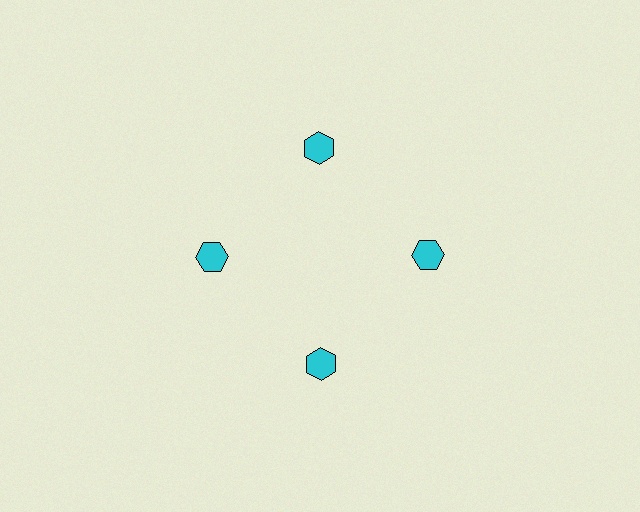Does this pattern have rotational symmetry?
Yes, this pattern has 4-fold rotational symmetry. It looks the same after rotating 90 degrees around the center.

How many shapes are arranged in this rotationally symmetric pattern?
There are 4 shapes, arranged in 4 groups of 1.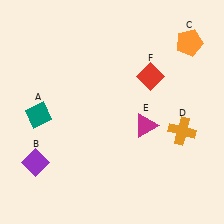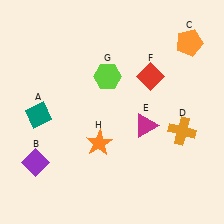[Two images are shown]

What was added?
A lime hexagon (G), an orange star (H) were added in Image 2.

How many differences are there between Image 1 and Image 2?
There are 2 differences between the two images.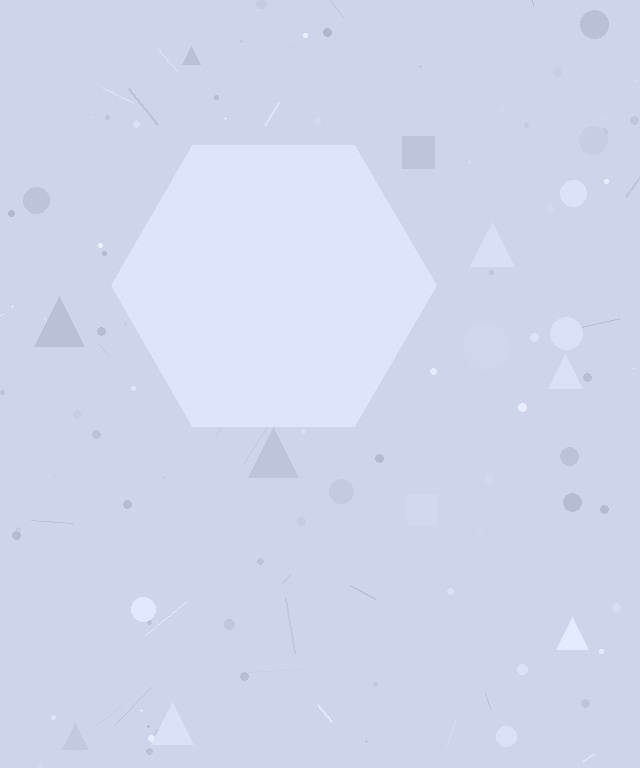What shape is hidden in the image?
A hexagon is hidden in the image.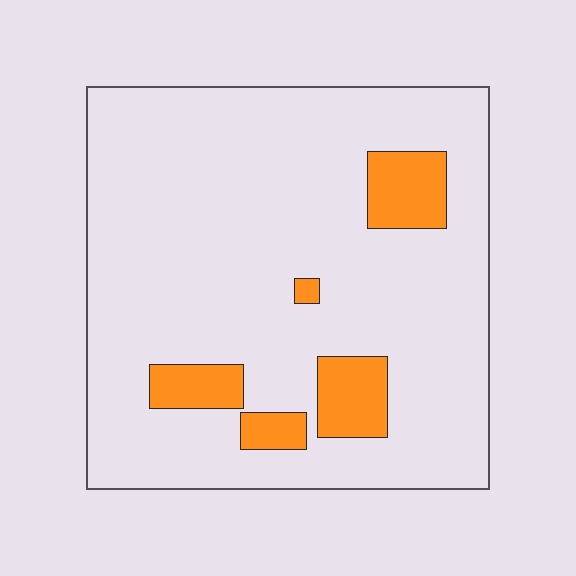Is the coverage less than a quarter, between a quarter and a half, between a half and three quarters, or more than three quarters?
Less than a quarter.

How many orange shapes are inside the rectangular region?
5.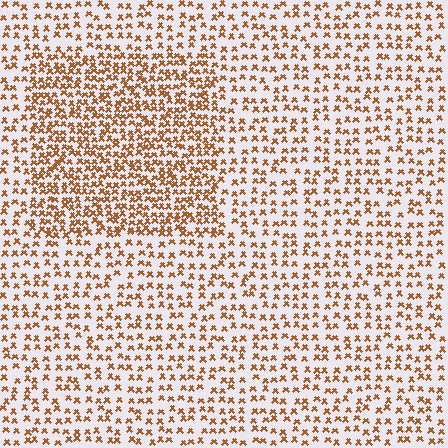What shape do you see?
I see a rectangle.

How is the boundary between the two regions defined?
The boundary is defined by a change in element density (approximately 1.9x ratio). All elements are the same color, size, and shape.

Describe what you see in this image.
The image contains small brown elements arranged at two different densities. A rectangle-shaped region is visible where the elements are more densely packed than the surrounding area.